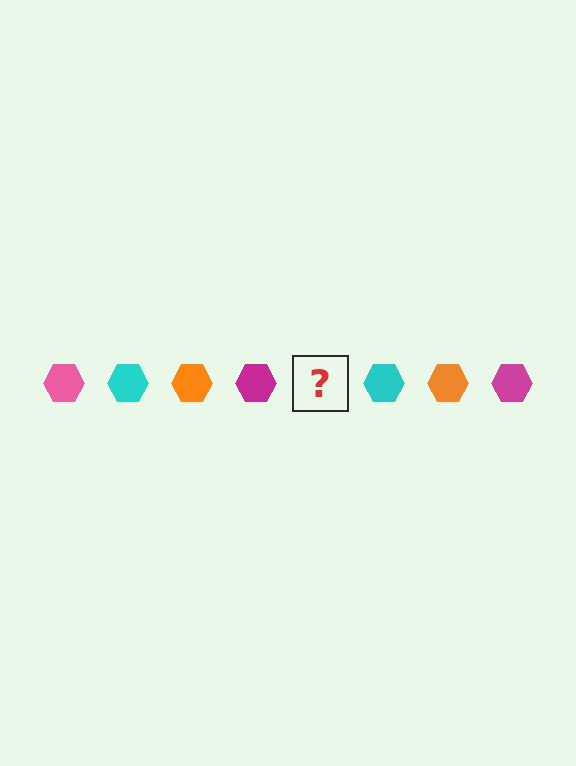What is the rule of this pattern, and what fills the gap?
The rule is that the pattern cycles through pink, cyan, orange, magenta hexagons. The gap should be filled with a pink hexagon.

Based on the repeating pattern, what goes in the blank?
The blank should be a pink hexagon.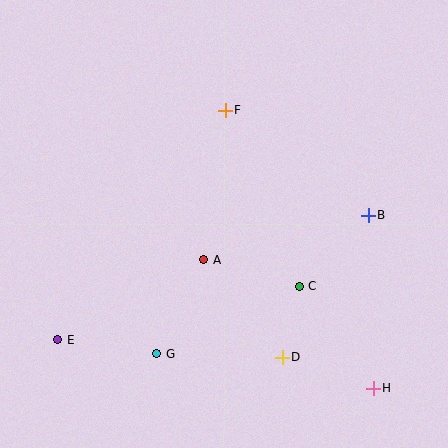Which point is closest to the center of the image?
Point A at (204, 260) is closest to the center.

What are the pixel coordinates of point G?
Point G is at (157, 354).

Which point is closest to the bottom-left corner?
Point E is closest to the bottom-left corner.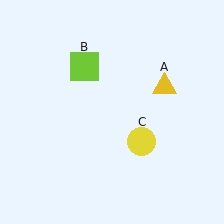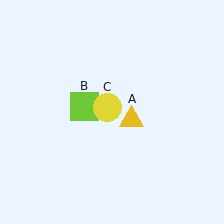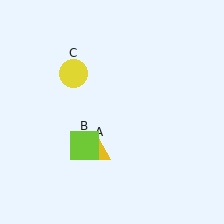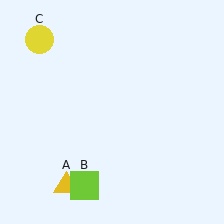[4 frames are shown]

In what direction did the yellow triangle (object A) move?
The yellow triangle (object A) moved down and to the left.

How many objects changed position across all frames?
3 objects changed position: yellow triangle (object A), lime square (object B), yellow circle (object C).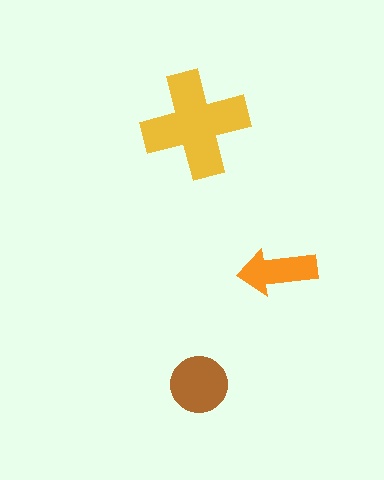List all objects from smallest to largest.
The orange arrow, the brown circle, the yellow cross.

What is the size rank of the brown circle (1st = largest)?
2nd.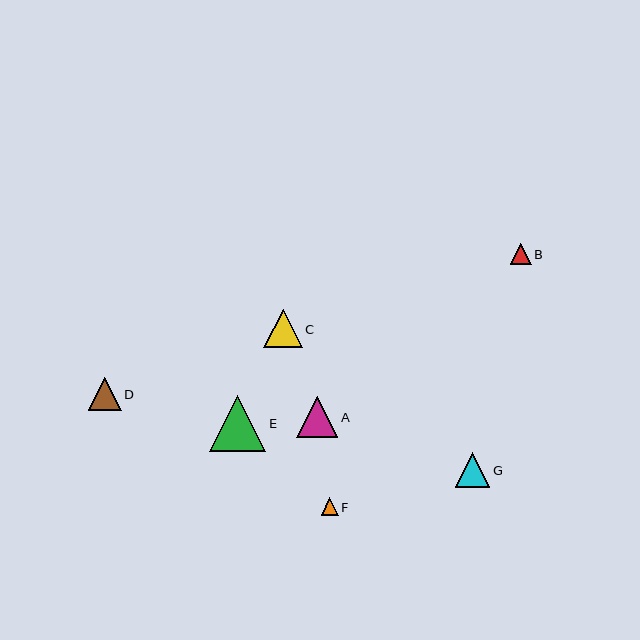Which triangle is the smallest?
Triangle F is the smallest with a size of approximately 17 pixels.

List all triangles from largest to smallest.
From largest to smallest: E, A, C, G, D, B, F.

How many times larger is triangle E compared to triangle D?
Triangle E is approximately 1.7 times the size of triangle D.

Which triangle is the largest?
Triangle E is the largest with a size of approximately 56 pixels.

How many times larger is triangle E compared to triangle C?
Triangle E is approximately 1.5 times the size of triangle C.